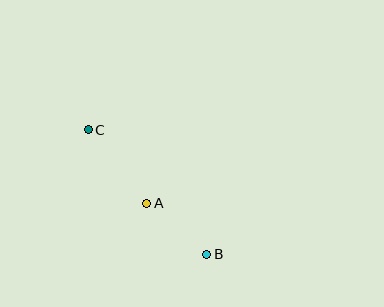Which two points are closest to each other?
Points A and B are closest to each other.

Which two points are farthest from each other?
Points B and C are farthest from each other.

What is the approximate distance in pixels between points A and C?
The distance between A and C is approximately 94 pixels.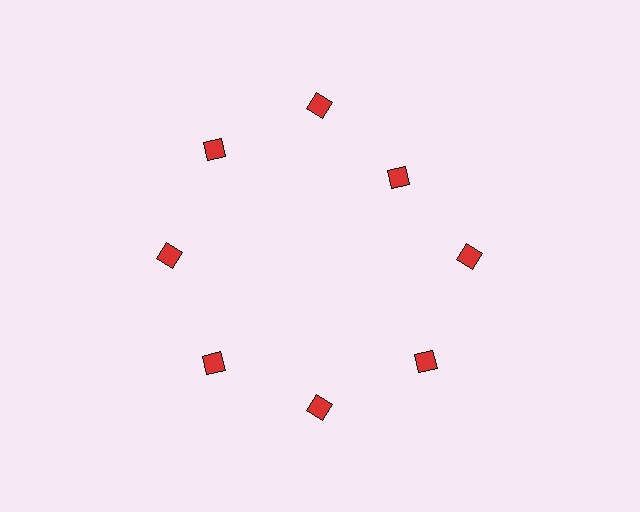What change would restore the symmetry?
The symmetry would be restored by moving it outward, back onto the ring so that all 8 diamonds sit at equal angles and equal distance from the center.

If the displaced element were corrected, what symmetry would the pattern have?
It would have 8-fold rotational symmetry — the pattern would map onto itself every 45 degrees.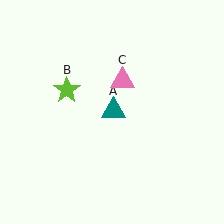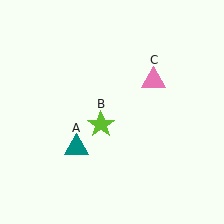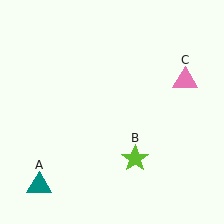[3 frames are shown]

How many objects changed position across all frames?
3 objects changed position: teal triangle (object A), lime star (object B), pink triangle (object C).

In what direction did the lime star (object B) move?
The lime star (object B) moved down and to the right.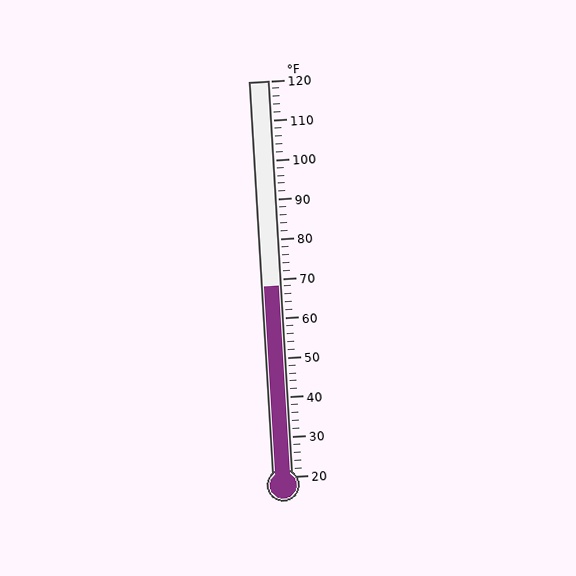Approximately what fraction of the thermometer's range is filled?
The thermometer is filled to approximately 50% of its range.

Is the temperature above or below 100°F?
The temperature is below 100°F.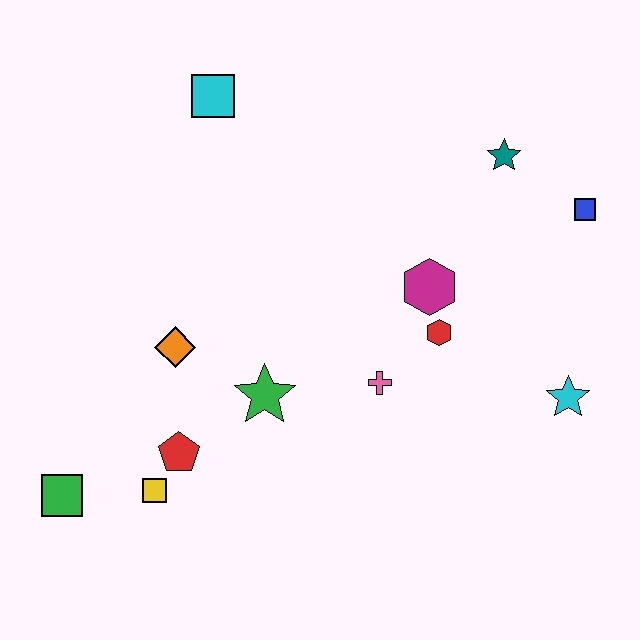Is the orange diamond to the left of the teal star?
Yes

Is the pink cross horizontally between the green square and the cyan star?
Yes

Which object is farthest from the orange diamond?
The blue square is farthest from the orange diamond.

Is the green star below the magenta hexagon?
Yes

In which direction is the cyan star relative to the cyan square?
The cyan star is to the right of the cyan square.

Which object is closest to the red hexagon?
The magenta hexagon is closest to the red hexagon.